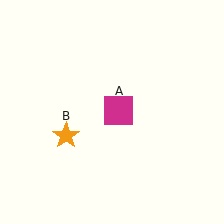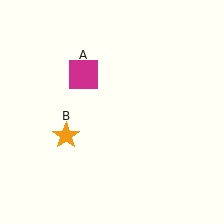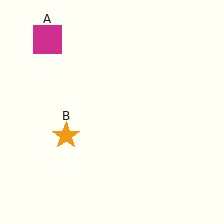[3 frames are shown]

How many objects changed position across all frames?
1 object changed position: magenta square (object A).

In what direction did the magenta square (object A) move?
The magenta square (object A) moved up and to the left.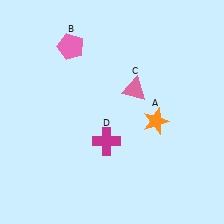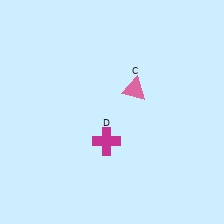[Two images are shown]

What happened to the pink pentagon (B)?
The pink pentagon (B) was removed in Image 2. It was in the top-left area of Image 1.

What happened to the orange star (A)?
The orange star (A) was removed in Image 2. It was in the bottom-right area of Image 1.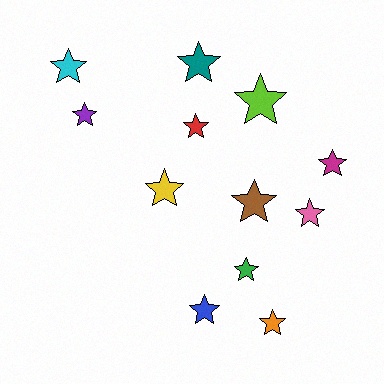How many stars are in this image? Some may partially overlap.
There are 12 stars.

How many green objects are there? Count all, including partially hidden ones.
There is 1 green object.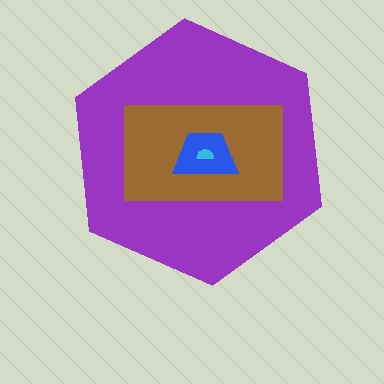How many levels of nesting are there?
4.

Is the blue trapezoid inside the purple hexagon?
Yes.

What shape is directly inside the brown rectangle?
The blue trapezoid.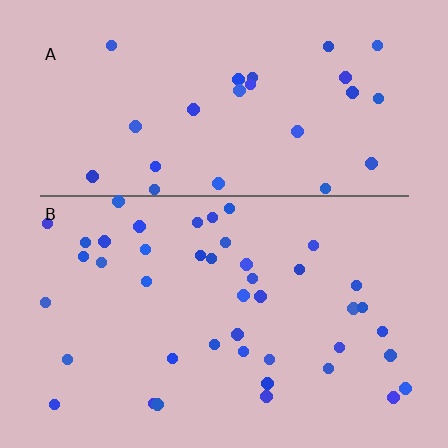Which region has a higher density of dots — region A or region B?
B (the bottom).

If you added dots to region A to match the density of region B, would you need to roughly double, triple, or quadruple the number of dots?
Approximately double.